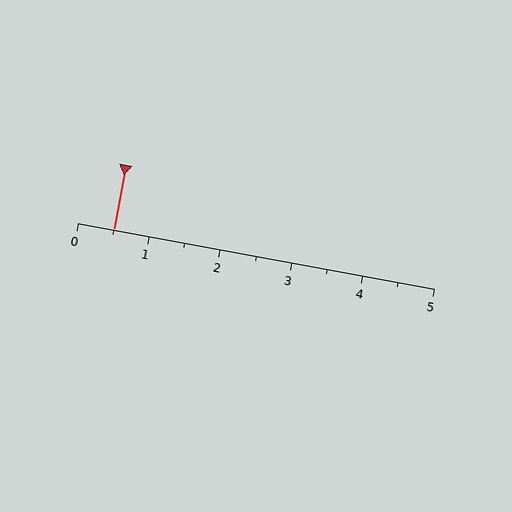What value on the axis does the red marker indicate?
The marker indicates approximately 0.5.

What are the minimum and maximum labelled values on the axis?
The axis runs from 0 to 5.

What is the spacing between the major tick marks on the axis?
The major ticks are spaced 1 apart.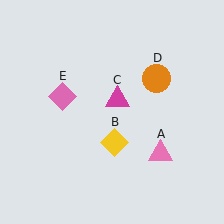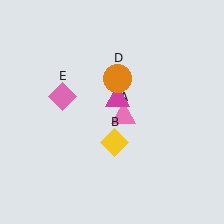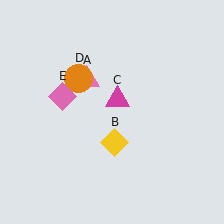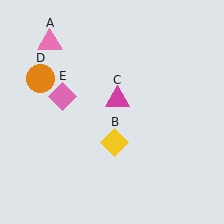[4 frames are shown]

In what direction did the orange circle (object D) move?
The orange circle (object D) moved left.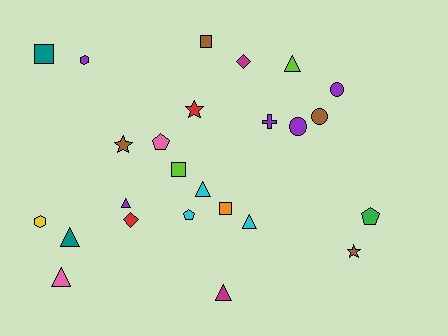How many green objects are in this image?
There is 1 green object.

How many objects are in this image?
There are 25 objects.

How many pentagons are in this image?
There are 3 pentagons.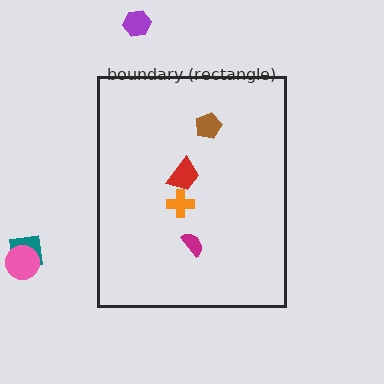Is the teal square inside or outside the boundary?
Outside.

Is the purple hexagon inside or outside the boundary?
Outside.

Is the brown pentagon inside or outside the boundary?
Inside.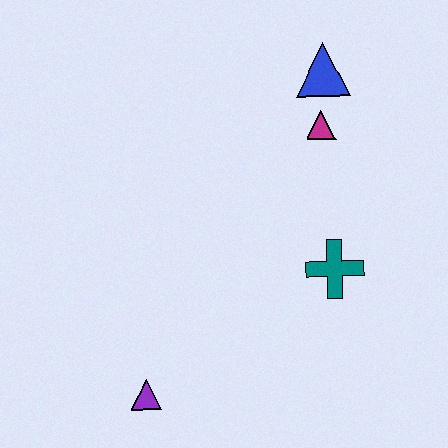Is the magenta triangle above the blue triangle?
No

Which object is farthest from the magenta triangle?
The purple triangle is farthest from the magenta triangle.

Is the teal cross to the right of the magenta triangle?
Yes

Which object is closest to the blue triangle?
The magenta triangle is closest to the blue triangle.